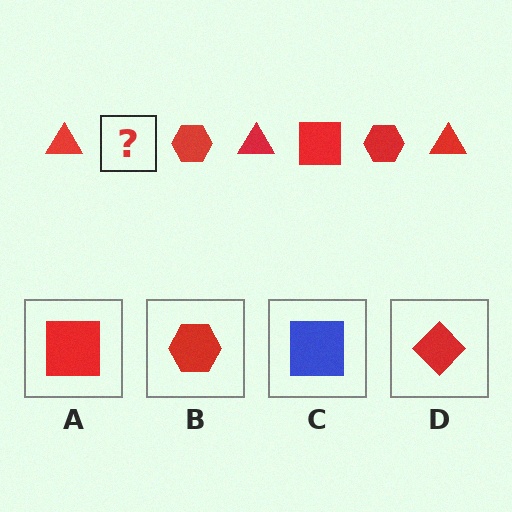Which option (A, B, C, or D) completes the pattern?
A.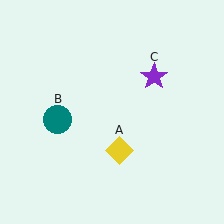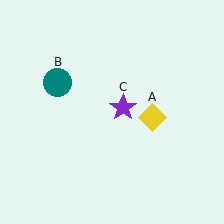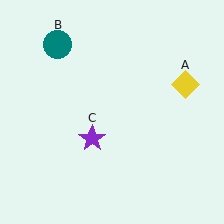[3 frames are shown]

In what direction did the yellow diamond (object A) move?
The yellow diamond (object A) moved up and to the right.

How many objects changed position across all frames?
3 objects changed position: yellow diamond (object A), teal circle (object B), purple star (object C).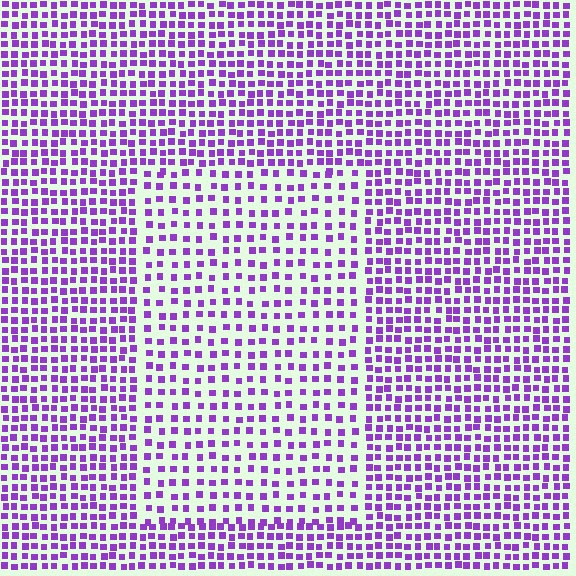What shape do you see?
I see a rectangle.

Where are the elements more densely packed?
The elements are more densely packed outside the rectangle boundary.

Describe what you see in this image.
The image contains small purple elements arranged at two different densities. A rectangle-shaped region is visible where the elements are less densely packed than the surrounding area.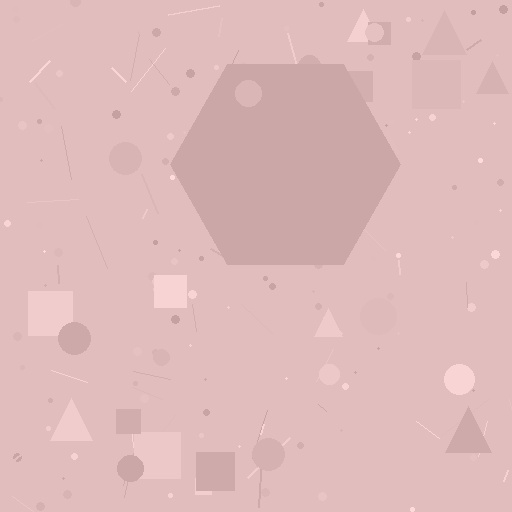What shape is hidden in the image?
A hexagon is hidden in the image.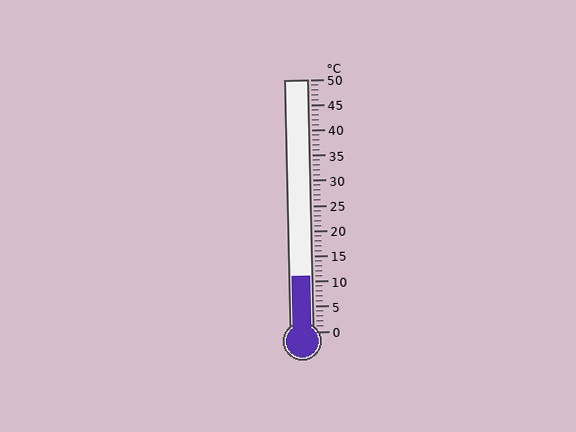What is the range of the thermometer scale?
The thermometer scale ranges from 0°C to 50°C.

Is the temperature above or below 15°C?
The temperature is below 15°C.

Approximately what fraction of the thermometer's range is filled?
The thermometer is filled to approximately 20% of its range.